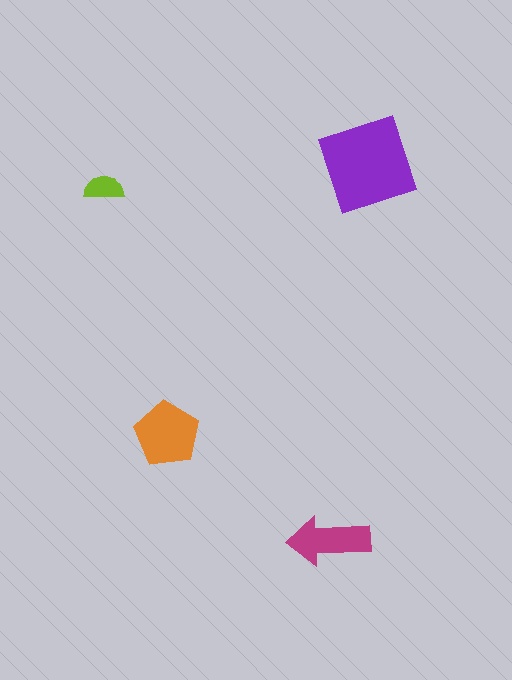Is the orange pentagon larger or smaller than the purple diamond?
Smaller.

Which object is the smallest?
The lime semicircle.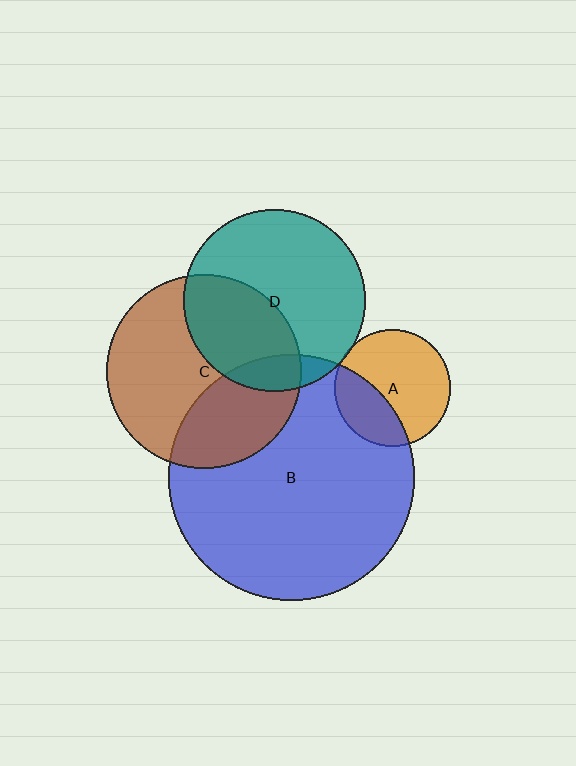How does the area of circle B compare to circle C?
Approximately 1.6 times.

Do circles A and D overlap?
Yes.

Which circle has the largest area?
Circle B (blue).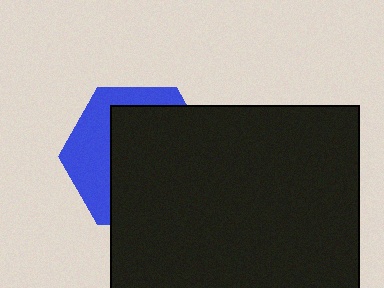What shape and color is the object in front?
The object in front is a black square.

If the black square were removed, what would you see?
You would see the complete blue hexagon.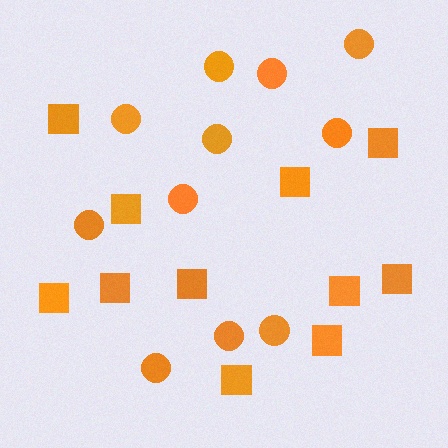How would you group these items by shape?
There are 2 groups: one group of circles (11) and one group of squares (11).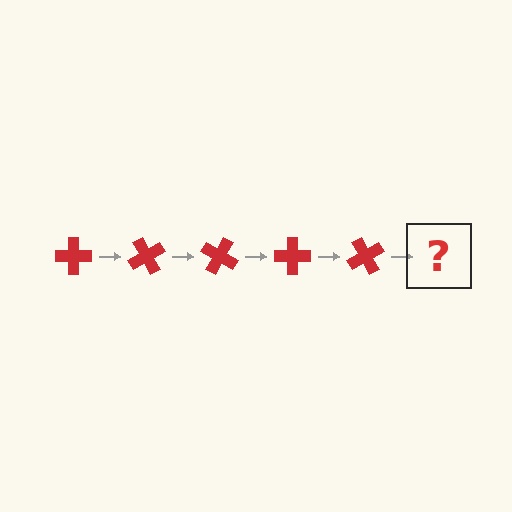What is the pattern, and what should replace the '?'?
The pattern is that the cross rotates 60 degrees each step. The '?' should be a red cross rotated 300 degrees.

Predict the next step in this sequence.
The next step is a red cross rotated 300 degrees.